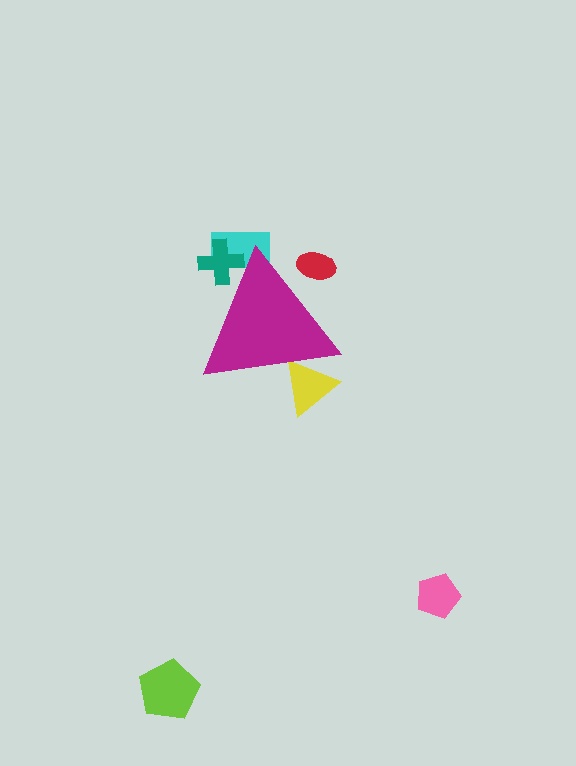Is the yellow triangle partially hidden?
Yes, the yellow triangle is partially hidden behind the magenta triangle.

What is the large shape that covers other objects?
A magenta triangle.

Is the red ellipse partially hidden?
Yes, the red ellipse is partially hidden behind the magenta triangle.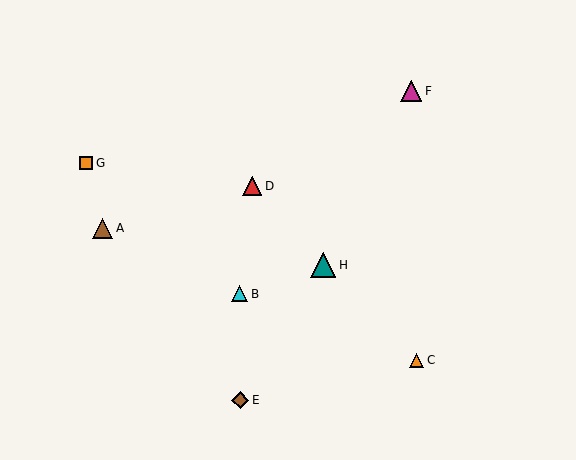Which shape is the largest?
The teal triangle (labeled H) is the largest.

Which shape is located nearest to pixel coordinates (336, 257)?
The teal triangle (labeled H) at (323, 265) is nearest to that location.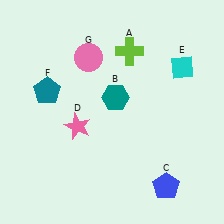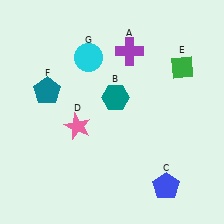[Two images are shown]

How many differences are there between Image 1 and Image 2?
There are 3 differences between the two images.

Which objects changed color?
A changed from lime to purple. E changed from cyan to green. G changed from pink to cyan.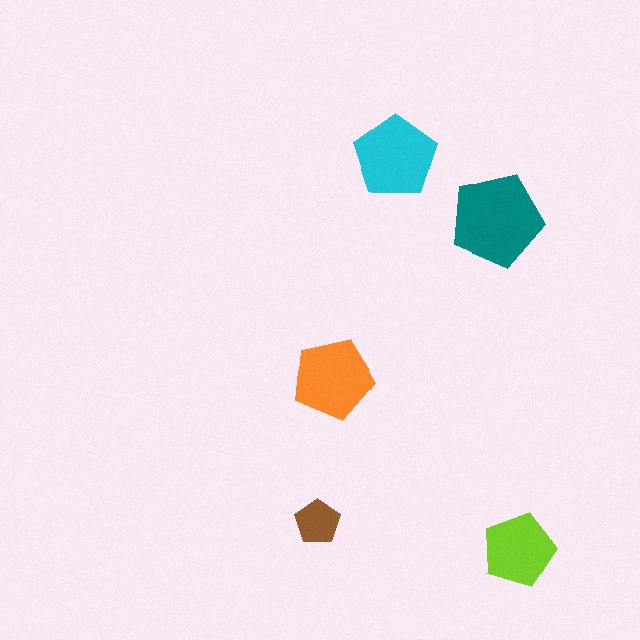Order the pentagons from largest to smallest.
the teal one, the cyan one, the orange one, the lime one, the brown one.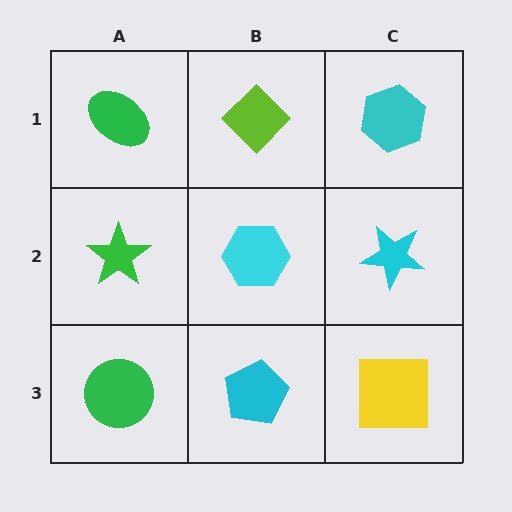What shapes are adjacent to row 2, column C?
A cyan hexagon (row 1, column C), a yellow square (row 3, column C), a cyan hexagon (row 2, column B).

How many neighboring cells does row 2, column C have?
3.